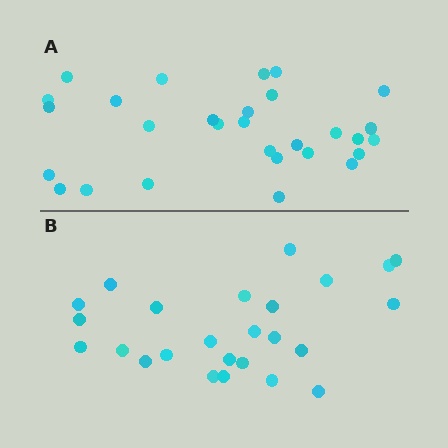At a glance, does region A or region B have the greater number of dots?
Region A (the top region) has more dots.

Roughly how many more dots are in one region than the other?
Region A has about 4 more dots than region B.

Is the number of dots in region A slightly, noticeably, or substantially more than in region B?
Region A has only slightly more — the two regions are fairly close. The ratio is roughly 1.2 to 1.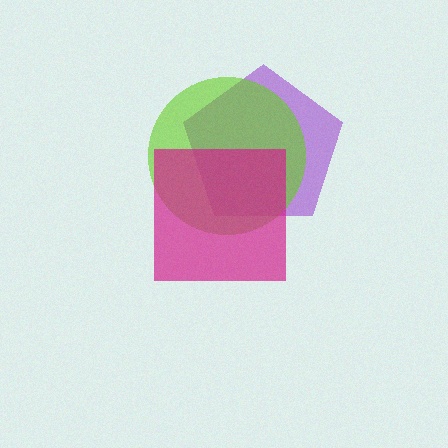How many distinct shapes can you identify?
There are 3 distinct shapes: a purple pentagon, a lime circle, a magenta square.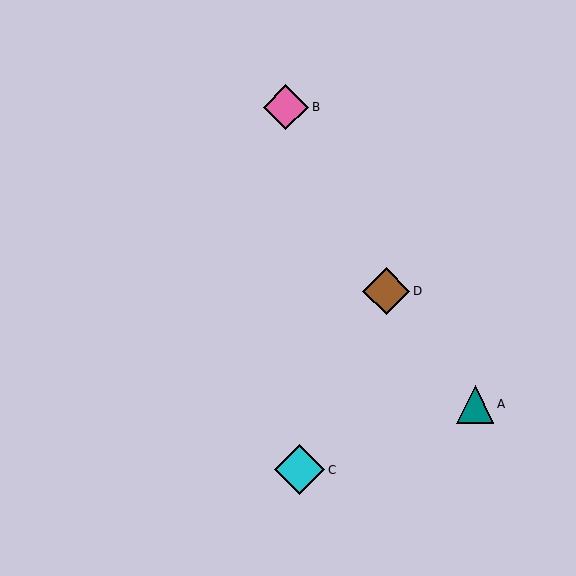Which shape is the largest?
The cyan diamond (labeled C) is the largest.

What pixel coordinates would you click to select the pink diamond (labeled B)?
Click at (286, 107) to select the pink diamond B.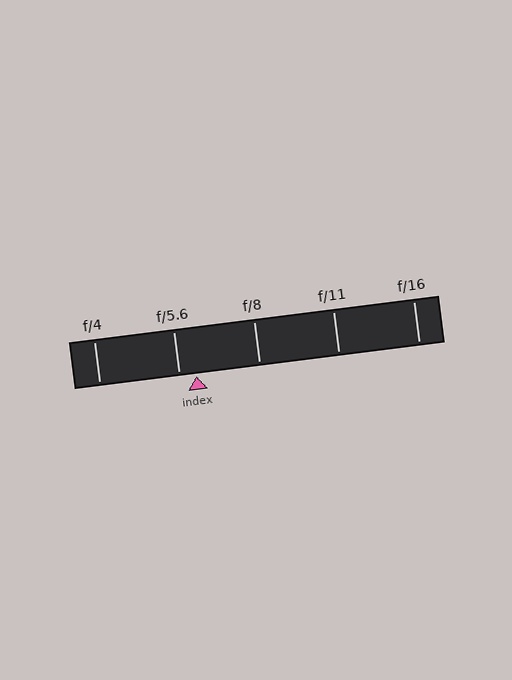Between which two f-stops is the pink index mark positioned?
The index mark is between f/5.6 and f/8.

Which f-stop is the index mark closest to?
The index mark is closest to f/5.6.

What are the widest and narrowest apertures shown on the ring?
The widest aperture shown is f/4 and the narrowest is f/16.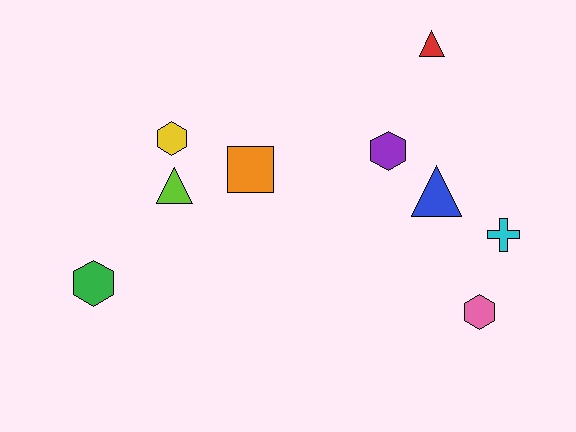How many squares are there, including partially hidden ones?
There is 1 square.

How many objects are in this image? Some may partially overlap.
There are 9 objects.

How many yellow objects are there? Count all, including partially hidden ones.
There is 1 yellow object.